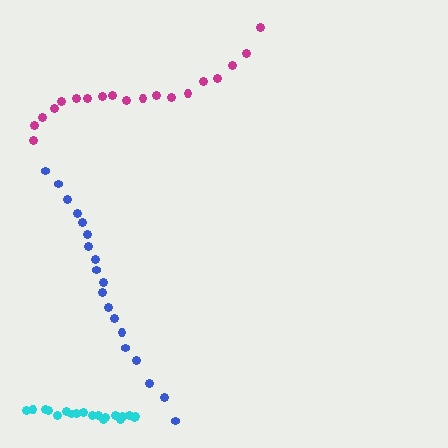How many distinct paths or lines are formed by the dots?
There are 3 distinct paths.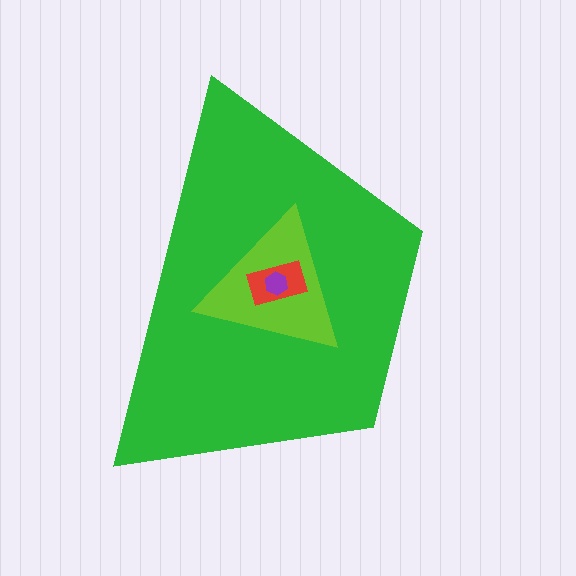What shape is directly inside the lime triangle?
The red rectangle.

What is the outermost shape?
The green trapezoid.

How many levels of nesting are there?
4.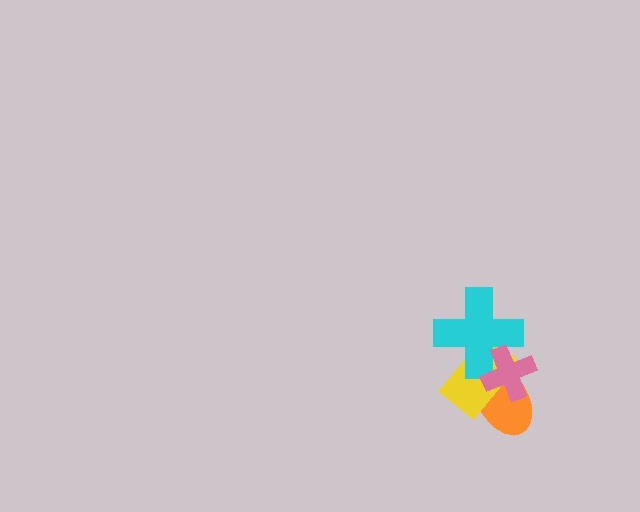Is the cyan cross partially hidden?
Yes, it is partially covered by another shape.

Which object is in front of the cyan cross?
The pink cross is in front of the cyan cross.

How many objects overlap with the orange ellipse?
3 objects overlap with the orange ellipse.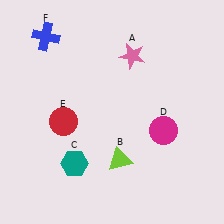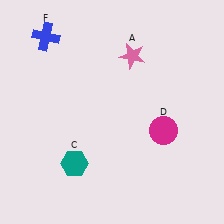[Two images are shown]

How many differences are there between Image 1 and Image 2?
There are 2 differences between the two images.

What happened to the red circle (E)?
The red circle (E) was removed in Image 2. It was in the bottom-left area of Image 1.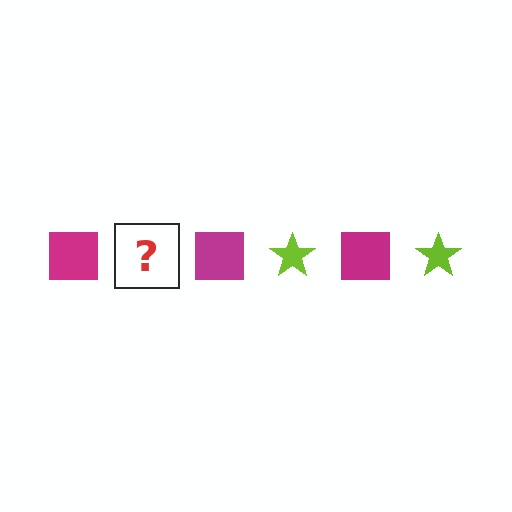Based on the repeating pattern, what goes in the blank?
The blank should be a lime star.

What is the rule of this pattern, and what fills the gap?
The rule is that the pattern alternates between magenta square and lime star. The gap should be filled with a lime star.